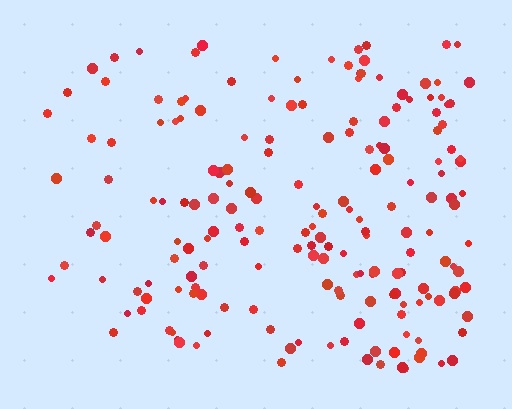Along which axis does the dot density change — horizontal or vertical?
Horizontal.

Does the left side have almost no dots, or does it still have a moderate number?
Still a moderate number, just noticeably fewer than the right.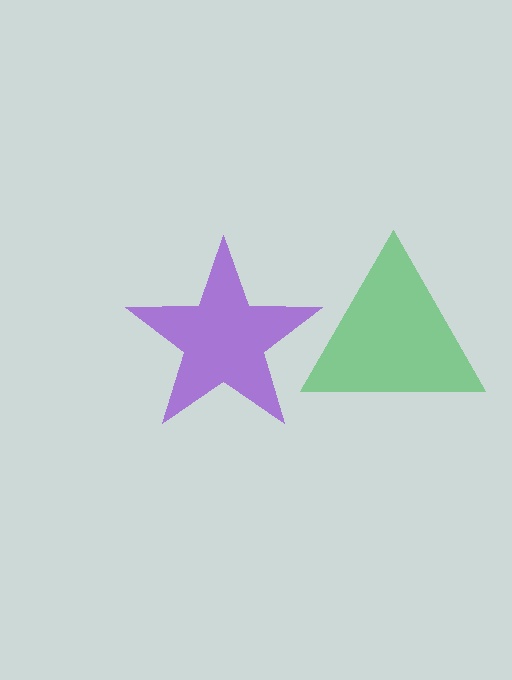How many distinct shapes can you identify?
There are 2 distinct shapes: a purple star, a green triangle.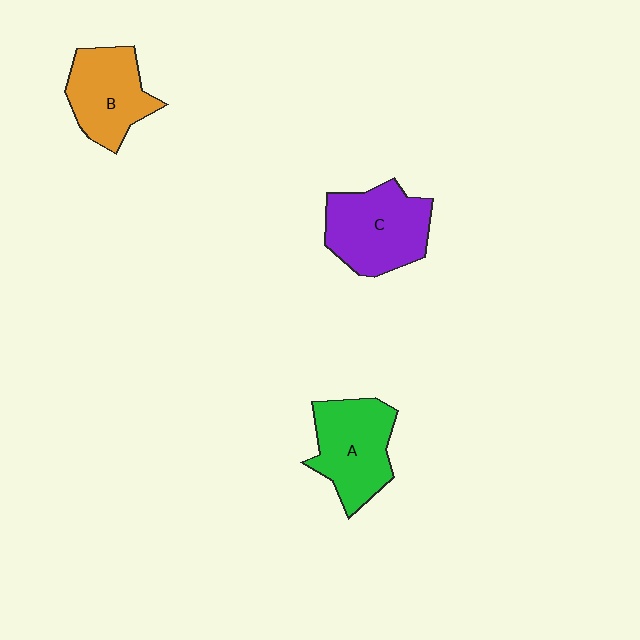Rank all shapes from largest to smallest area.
From largest to smallest: C (purple), A (green), B (orange).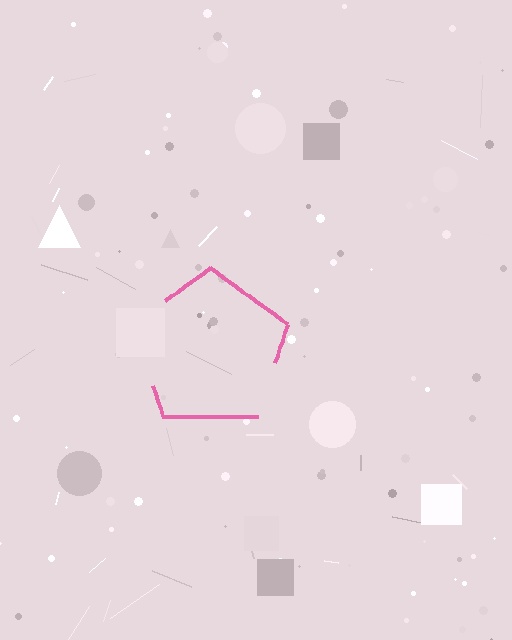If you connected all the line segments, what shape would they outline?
They would outline a pentagon.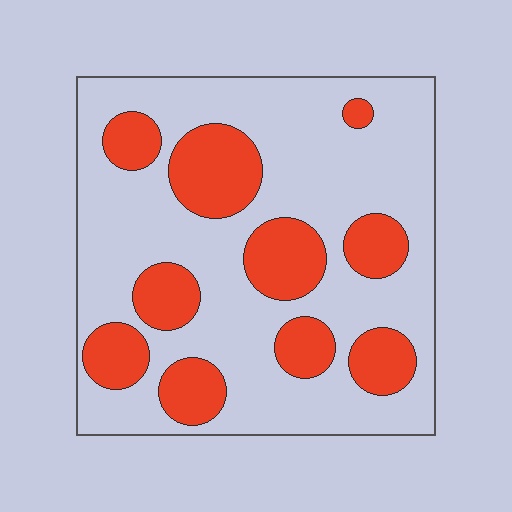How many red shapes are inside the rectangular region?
10.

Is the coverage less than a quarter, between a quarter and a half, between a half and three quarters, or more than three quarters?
Between a quarter and a half.